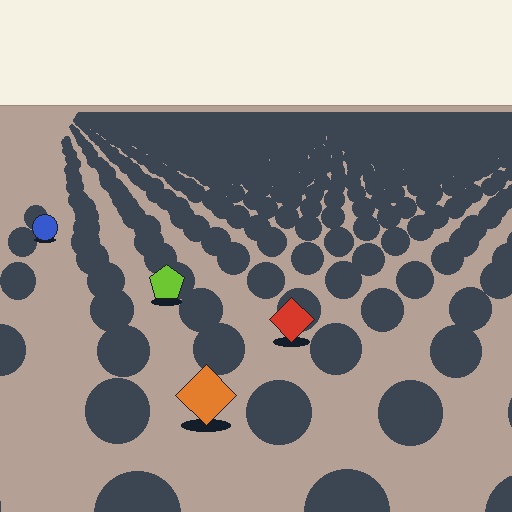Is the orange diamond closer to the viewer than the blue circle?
Yes. The orange diamond is closer — you can tell from the texture gradient: the ground texture is coarser near it.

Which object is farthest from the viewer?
The blue circle is farthest from the viewer. It appears smaller and the ground texture around it is denser.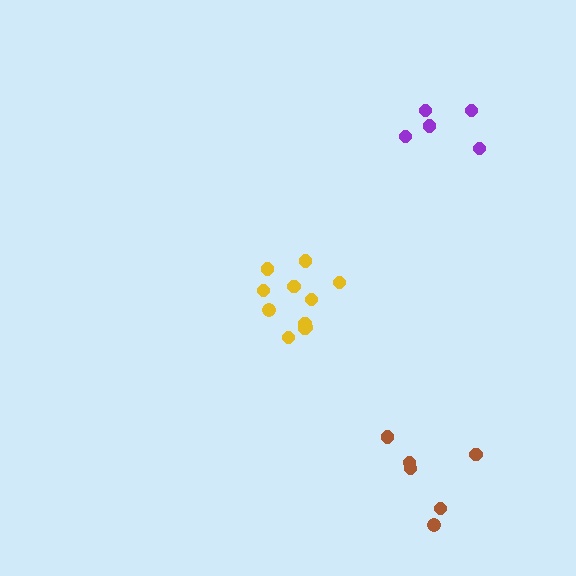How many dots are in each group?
Group 1: 11 dots, Group 2: 6 dots, Group 3: 5 dots (22 total).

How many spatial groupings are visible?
There are 3 spatial groupings.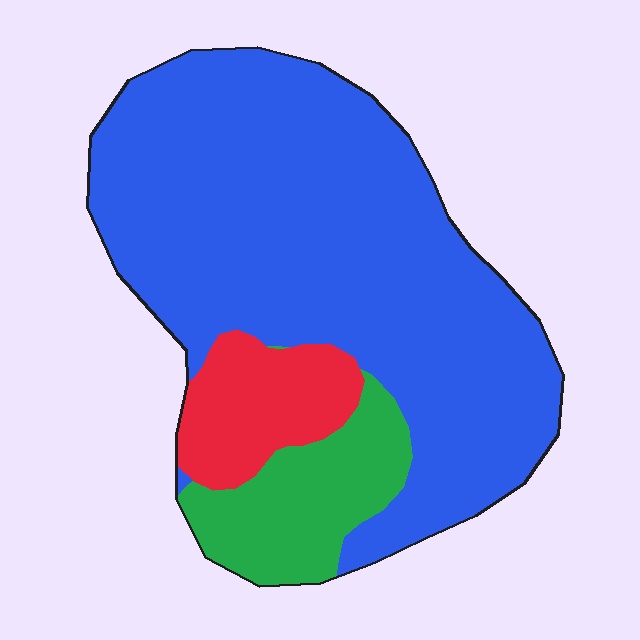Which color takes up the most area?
Blue, at roughly 75%.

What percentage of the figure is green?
Green covers roughly 15% of the figure.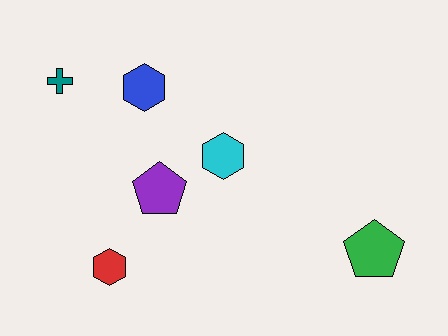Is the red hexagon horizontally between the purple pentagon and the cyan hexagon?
No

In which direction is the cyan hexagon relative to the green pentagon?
The cyan hexagon is to the left of the green pentagon.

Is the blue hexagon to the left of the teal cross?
No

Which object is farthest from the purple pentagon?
The green pentagon is farthest from the purple pentagon.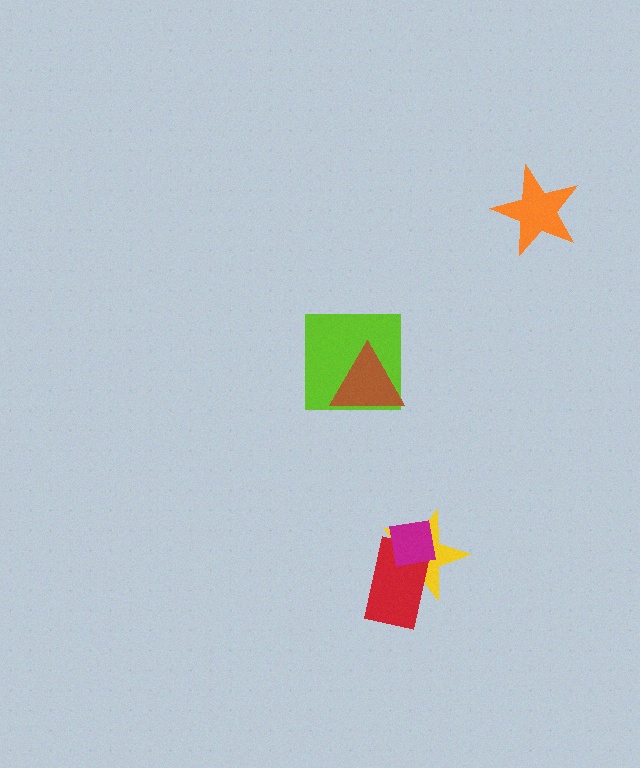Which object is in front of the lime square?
The brown triangle is in front of the lime square.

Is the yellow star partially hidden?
Yes, it is partially covered by another shape.